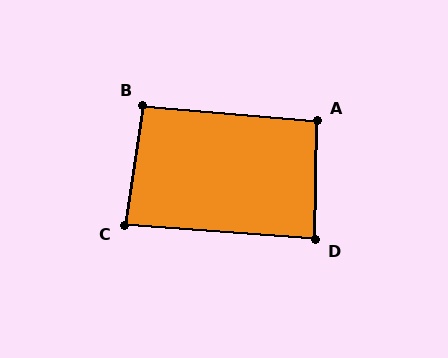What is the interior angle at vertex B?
Approximately 93 degrees (approximately right).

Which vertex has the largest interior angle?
A, at approximately 94 degrees.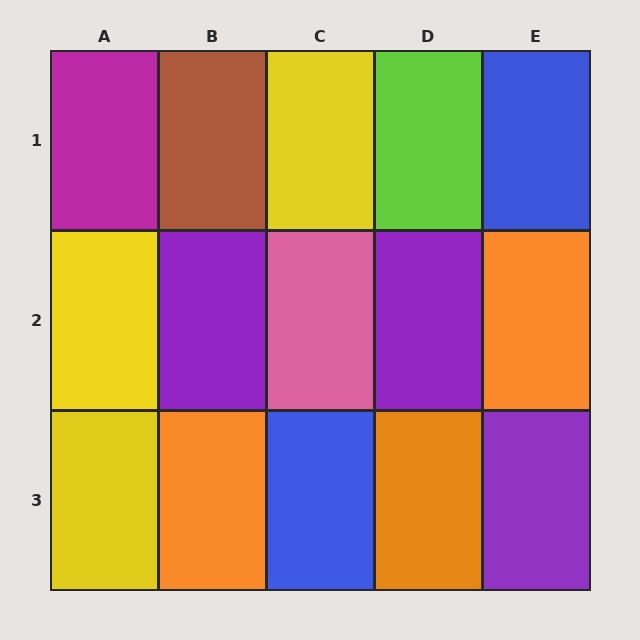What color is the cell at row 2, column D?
Purple.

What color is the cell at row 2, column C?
Pink.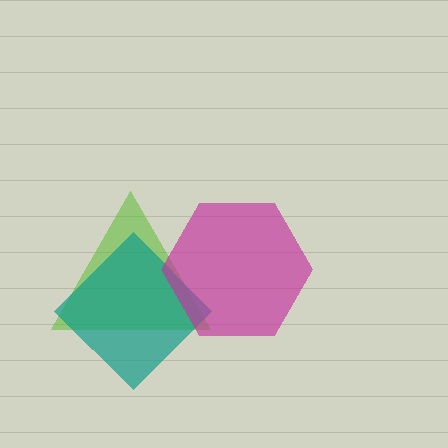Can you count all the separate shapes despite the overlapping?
Yes, there are 3 separate shapes.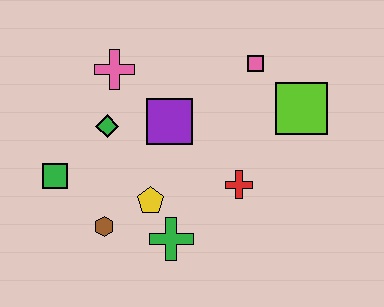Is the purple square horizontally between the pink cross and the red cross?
Yes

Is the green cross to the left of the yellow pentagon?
No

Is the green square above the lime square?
No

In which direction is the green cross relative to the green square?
The green cross is to the right of the green square.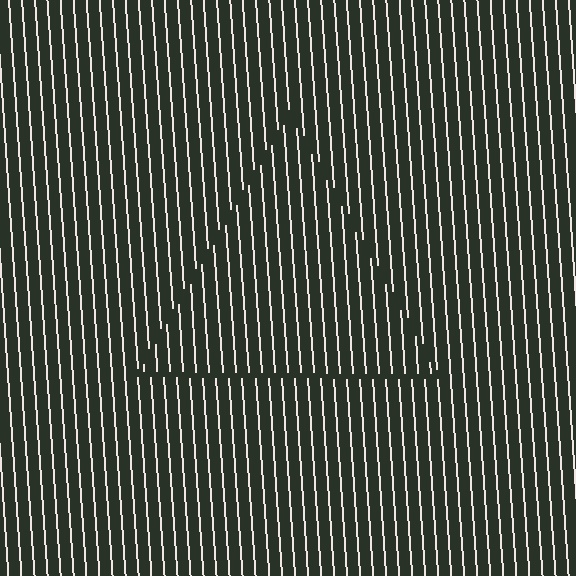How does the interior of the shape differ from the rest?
The interior of the shape contains the same grating, shifted by half a period — the contour is defined by the phase discontinuity where line-ends from the inner and outer gratings abut.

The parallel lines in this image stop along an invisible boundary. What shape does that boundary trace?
An illusory triangle. The interior of the shape contains the same grating, shifted by half a period — the contour is defined by the phase discontinuity where line-ends from the inner and outer gratings abut.